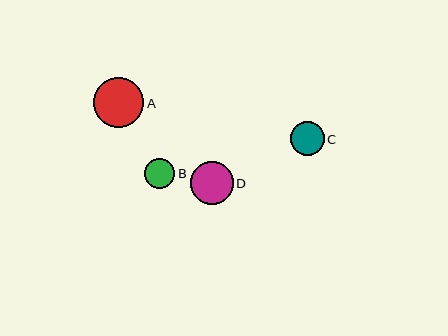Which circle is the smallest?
Circle B is the smallest with a size of approximately 30 pixels.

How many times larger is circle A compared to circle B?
Circle A is approximately 1.6 times the size of circle B.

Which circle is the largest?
Circle A is the largest with a size of approximately 50 pixels.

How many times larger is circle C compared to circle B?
Circle C is approximately 1.1 times the size of circle B.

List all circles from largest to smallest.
From largest to smallest: A, D, C, B.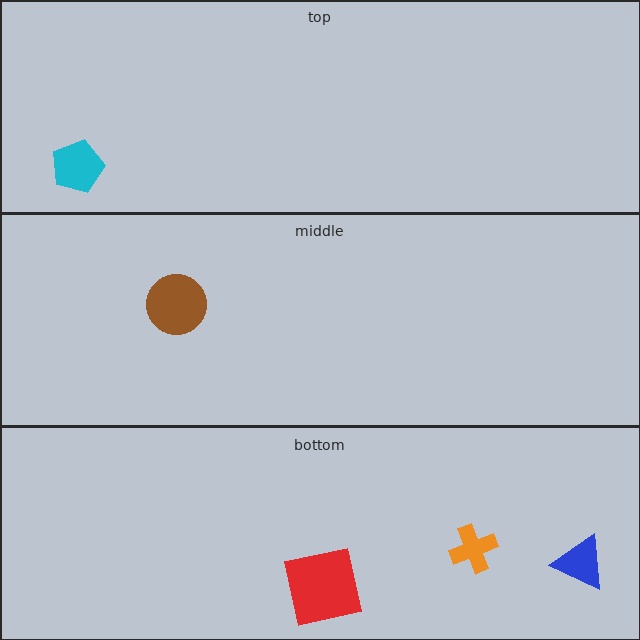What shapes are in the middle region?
The brown circle.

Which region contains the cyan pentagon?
The top region.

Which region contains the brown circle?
The middle region.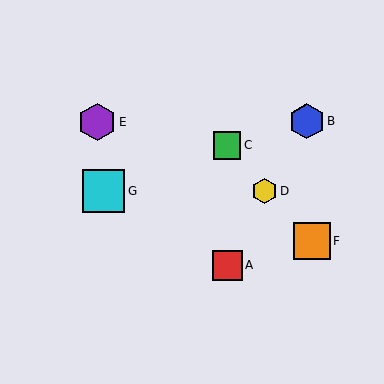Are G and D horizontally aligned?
Yes, both are at y≈191.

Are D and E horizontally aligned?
No, D is at y≈191 and E is at y≈122.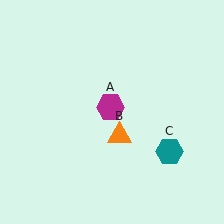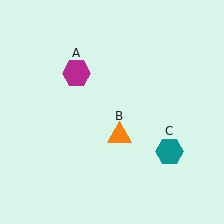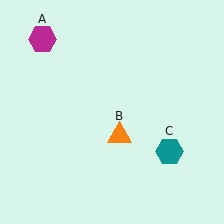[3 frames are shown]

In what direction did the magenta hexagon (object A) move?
The magenta hexagon (object A) moved up and to the left.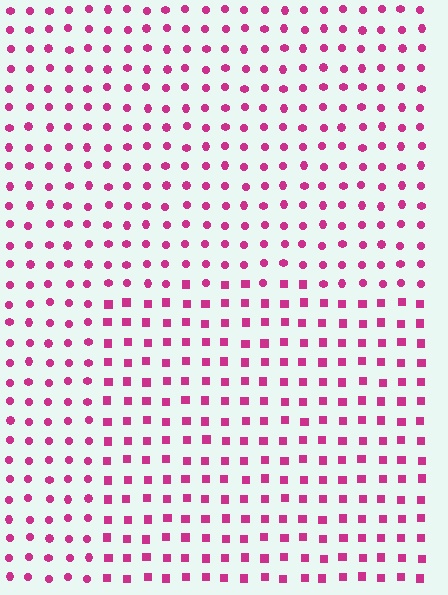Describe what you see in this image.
The image is filled with small magenta elements arranged in a uniform grid. A rectangle-shaped region contains squares, while the surrounding area contains circles. The boundary is defined purely by the change in element shape.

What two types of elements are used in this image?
The image uses squares inside the rectangle region and circles outside it.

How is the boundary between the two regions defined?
The boundary is defined by a change in element shape: squares inside vs. circles outside. All elements share the same color and spacing.